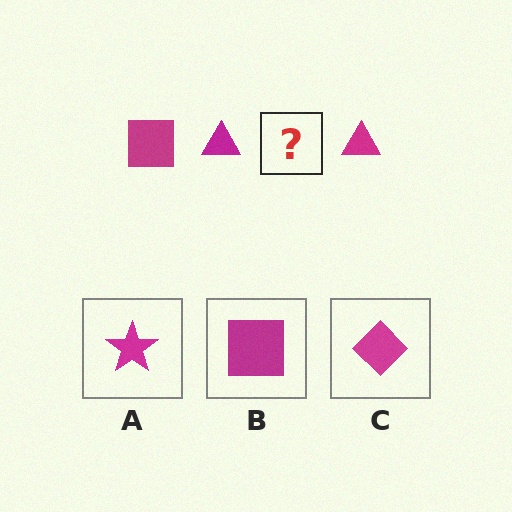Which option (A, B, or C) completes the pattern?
B.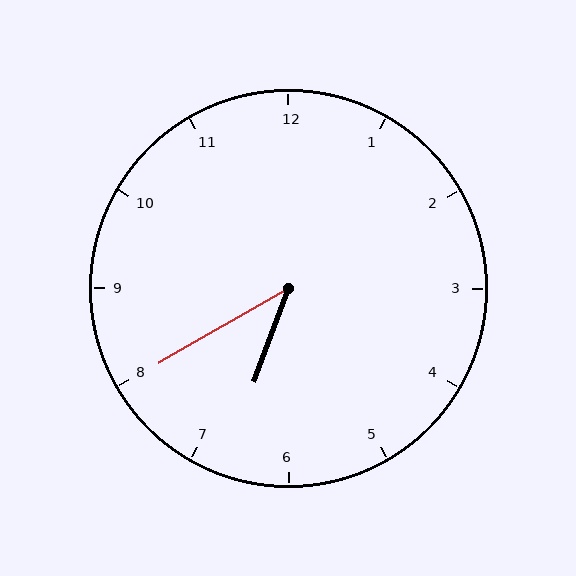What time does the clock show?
6:40.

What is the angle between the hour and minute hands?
Approximately 40 degrees.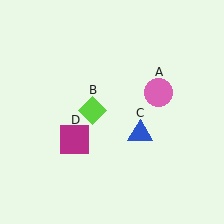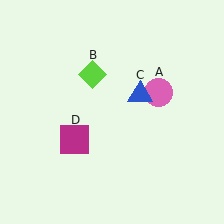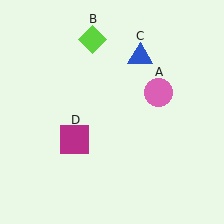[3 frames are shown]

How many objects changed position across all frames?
2 objects changed position: lime diamond (object B), blue triangle (object C).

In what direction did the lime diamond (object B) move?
The lime diamond (object B) moved up.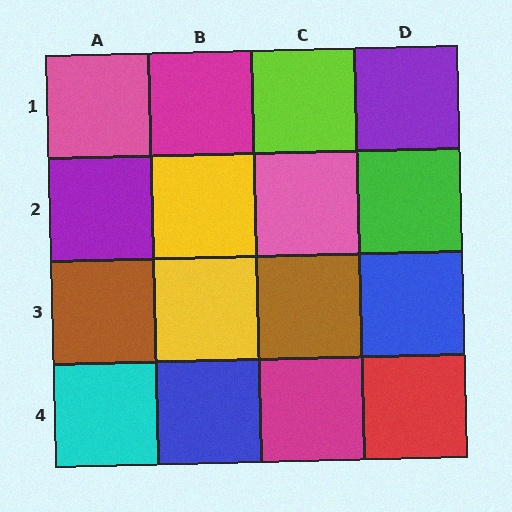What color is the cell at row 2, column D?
Green.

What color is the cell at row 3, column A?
Brown.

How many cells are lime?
1 cell is lime.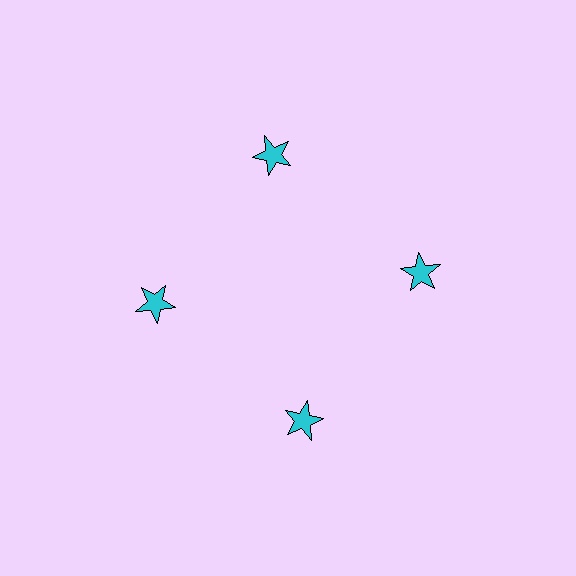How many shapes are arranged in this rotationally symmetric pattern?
There are 4 shapes, arranged in 4 groups of 1.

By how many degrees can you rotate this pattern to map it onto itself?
The pattern maps onto itself every 90 degrees of rotation.